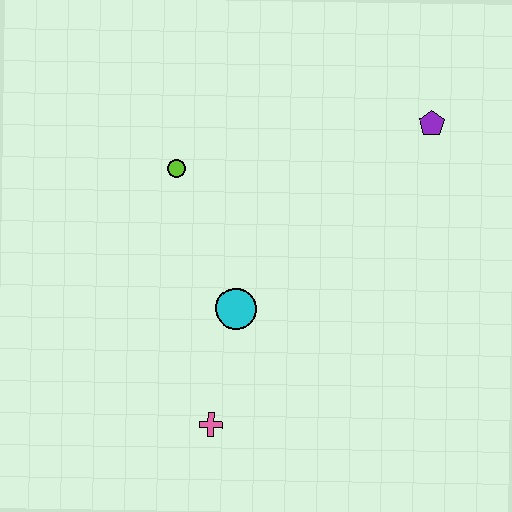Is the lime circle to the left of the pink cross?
Yes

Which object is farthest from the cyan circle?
The purple pentagon is farthest from the cyan circle.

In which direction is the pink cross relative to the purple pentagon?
The pink cross is below the purple pentagon.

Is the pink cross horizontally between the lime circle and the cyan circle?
Yes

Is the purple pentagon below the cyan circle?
No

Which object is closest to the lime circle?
The cyan circle is closest to the lime circle.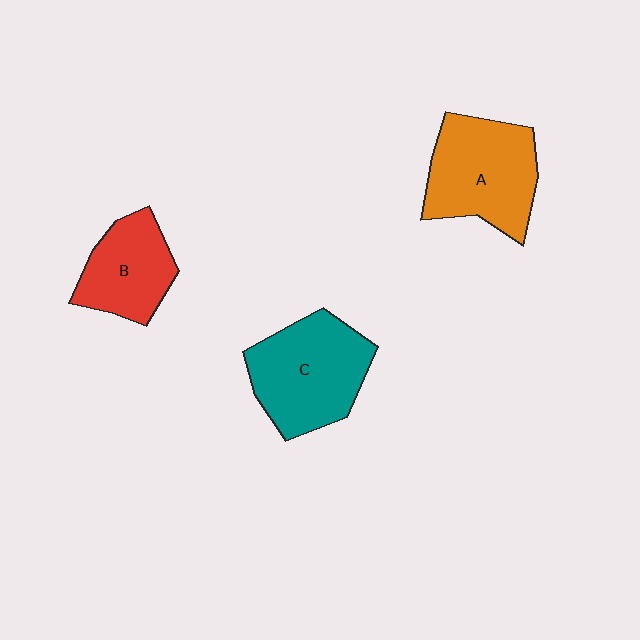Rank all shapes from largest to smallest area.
From largest to smallest: C (teal), A (orange), B (red).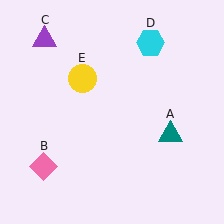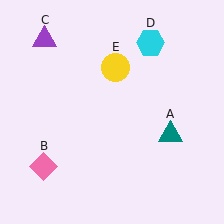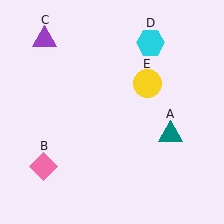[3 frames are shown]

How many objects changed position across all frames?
1 object changed position: yellow circle (object E).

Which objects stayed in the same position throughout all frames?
Teal triangle (object A) and pink diamond (object B) and purple triangle (object C) and cyan hexagon (object D) remained stationary.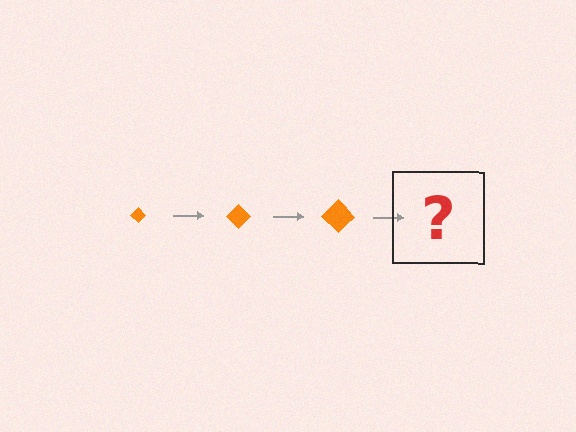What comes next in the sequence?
The next element should be an orange diamond, larger than the previous one.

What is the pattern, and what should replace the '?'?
The pattern is that the diamond gets progressively larger each step. The '?' should be an orange diamond, larger than the previous one.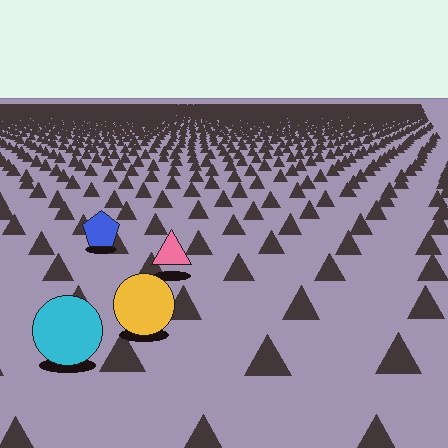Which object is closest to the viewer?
The cyan circle is closest. The texture marks near it are larger and more spread out.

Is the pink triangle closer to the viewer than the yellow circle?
No. The yellow circle is closer — you can tell from the texture gradient: the ground texture is coarser near it.